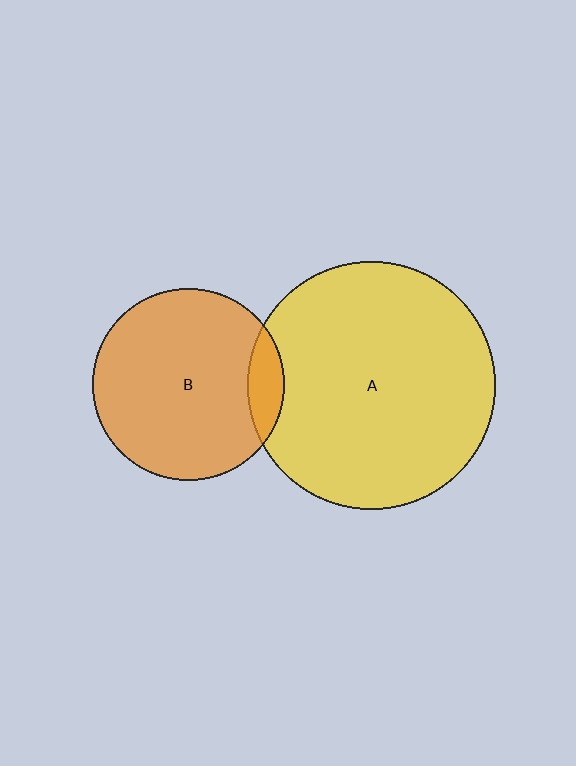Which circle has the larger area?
Circle A (yellow).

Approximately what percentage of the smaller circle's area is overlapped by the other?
Approximately 10%.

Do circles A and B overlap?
Yes.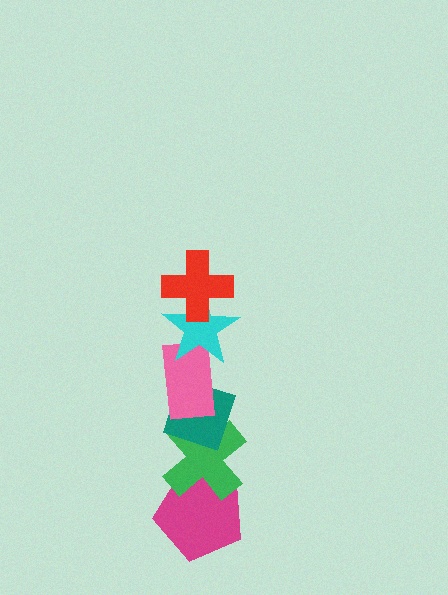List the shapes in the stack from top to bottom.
From top to bottom: the red cross, the cyan star, the pink rectangle, the teal diamond, the green cross, the magenta pentagon.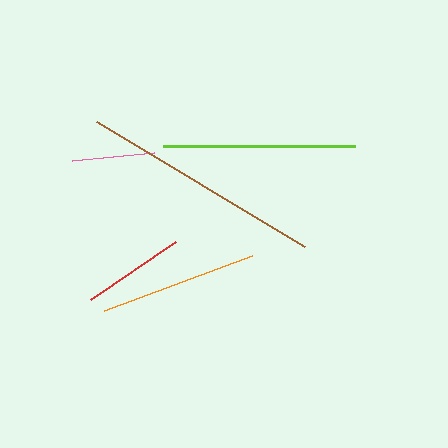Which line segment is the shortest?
The pink line is the shortest at approximately 82 pixels.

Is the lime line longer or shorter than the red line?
The lime line is longer than the red line.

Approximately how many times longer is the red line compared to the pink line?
The red line is approximately 1.3 times the length of the pink line.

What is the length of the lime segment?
The lime segment is approximately 192 pixels long.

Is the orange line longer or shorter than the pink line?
The orange line is longer than the pink line.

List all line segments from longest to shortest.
From longest to shortest: brown, lime, orange, red, pink.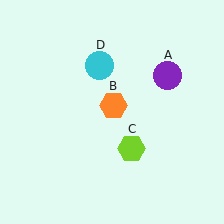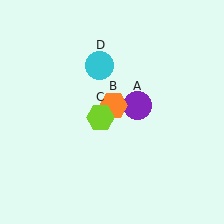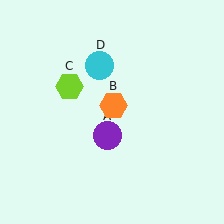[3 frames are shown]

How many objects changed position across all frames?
2 objects changed position: purple circle (object A), lime hexagon (object C).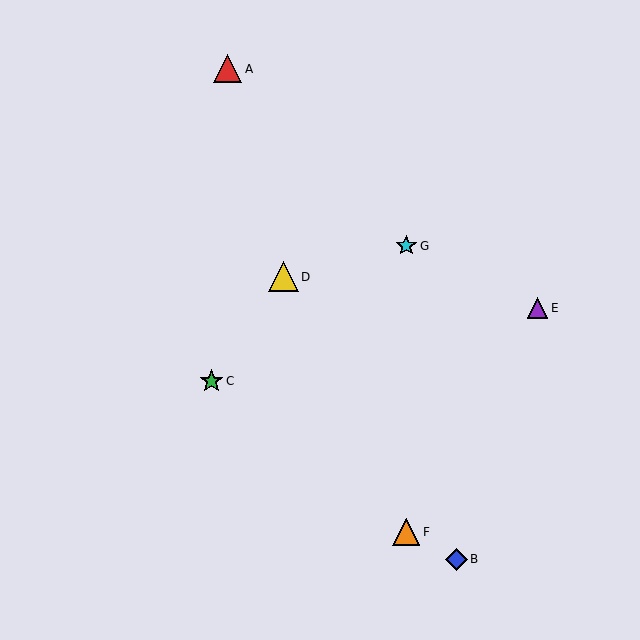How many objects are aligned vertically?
2 objects (F, G) are aligned vertically.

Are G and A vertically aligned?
No, G is at x≈406 and A is at x≈228.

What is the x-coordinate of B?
Object B is at x≈456.